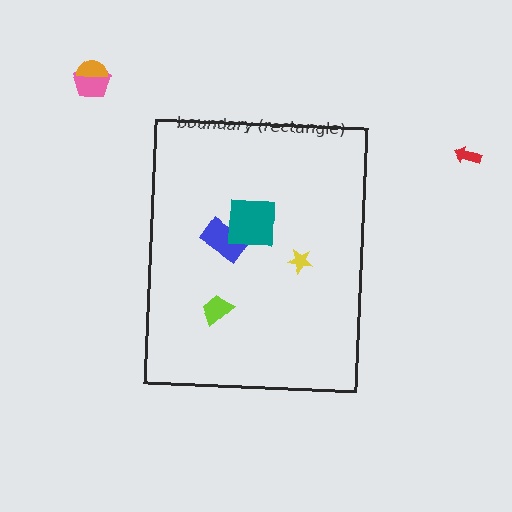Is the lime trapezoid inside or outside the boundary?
Inside.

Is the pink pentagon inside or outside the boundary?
Outside.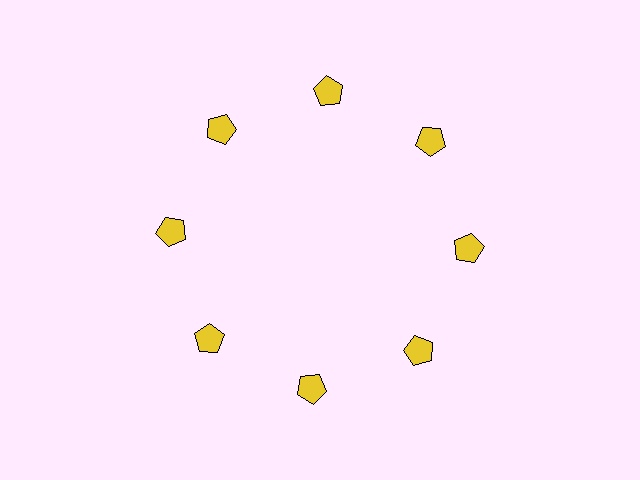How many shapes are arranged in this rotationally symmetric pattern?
There are 8 shapes, arranged in 8 groups of 1.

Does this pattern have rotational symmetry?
Yes, this pattern has 8-fold rotational symmetry. It looks the same after rotating 45 degrees around the center.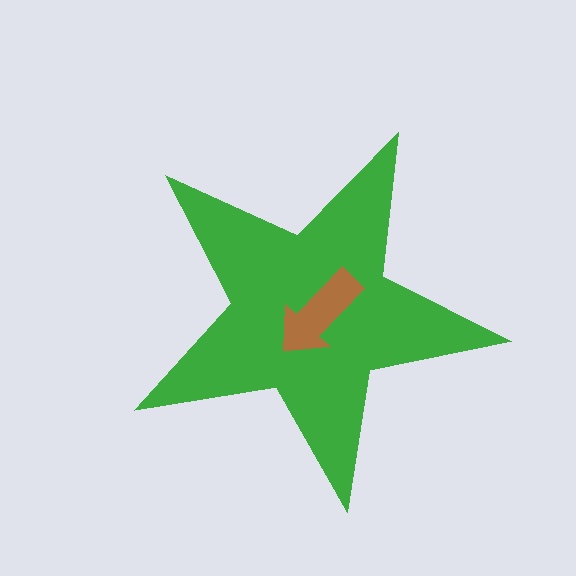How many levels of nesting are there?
2.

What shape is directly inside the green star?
The brown arrow.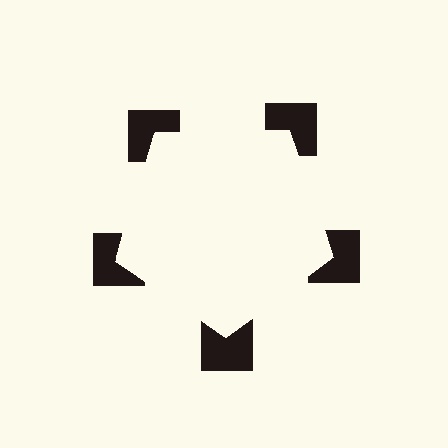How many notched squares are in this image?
There are 5 — one at each vertex of the illusory pentagon.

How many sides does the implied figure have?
5 sides.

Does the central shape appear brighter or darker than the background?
It typically appears slightly brighter than the background, even though no actual brightness change is drawn.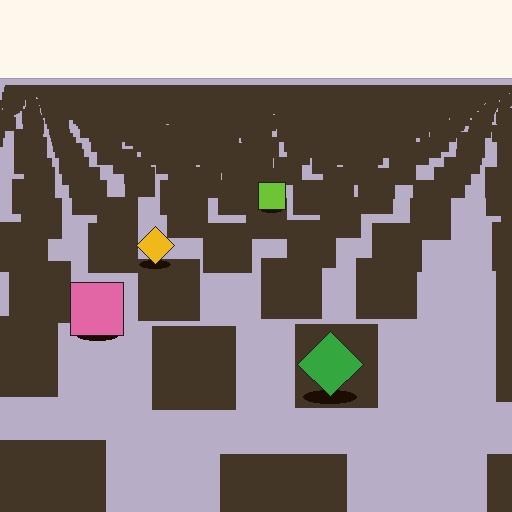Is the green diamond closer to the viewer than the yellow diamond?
Yes. The green diamond is closer — you can tell from the texture gradient: the ground texture is coarser near it.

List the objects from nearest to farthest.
From nearest to farthest: the green diamond, the pink square, the yellow diamond, the lime square.